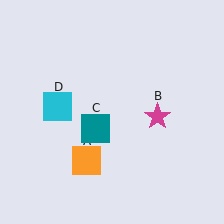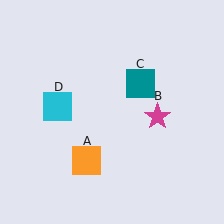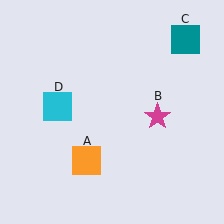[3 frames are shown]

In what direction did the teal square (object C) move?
The teal square (object C) moved up and to the right.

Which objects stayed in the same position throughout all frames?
Orange square (object A) and magenta star (object B) and cyan square (object D) remained stationary.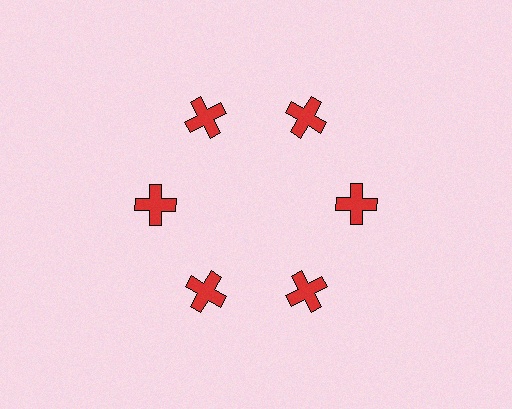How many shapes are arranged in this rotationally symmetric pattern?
There are 6 shapes, arranged in 6 groups of 1.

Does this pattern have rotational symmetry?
Yes, this pattern has 6-fold rotational symmetry. It looks the same after rotating 60 degrees around the center.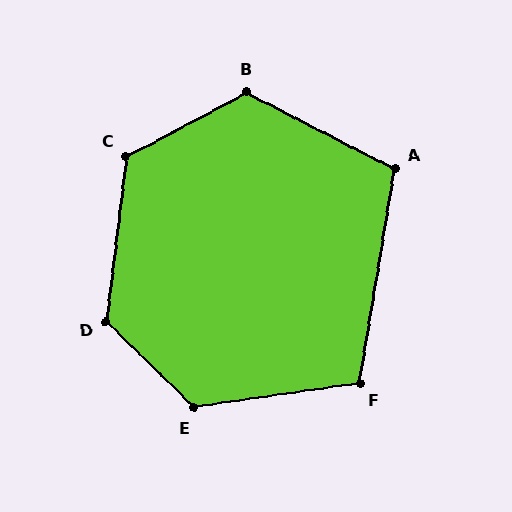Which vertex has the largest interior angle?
D, at approximately 127 degrees.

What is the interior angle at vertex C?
Approximately 125 degrees (obtuse).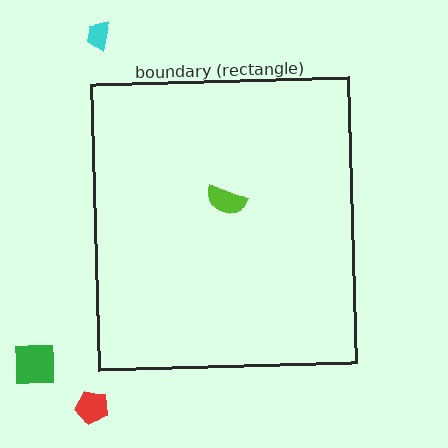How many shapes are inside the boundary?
1 inside, 3 outside.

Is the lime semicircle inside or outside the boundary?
Inside.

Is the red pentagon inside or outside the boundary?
Outside.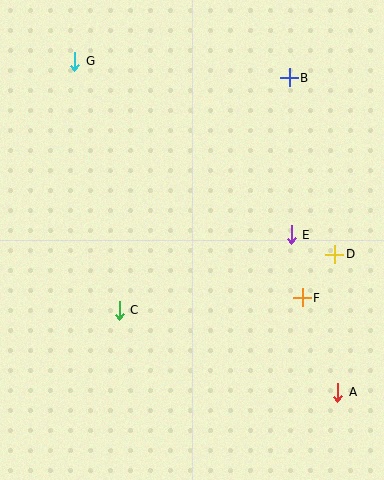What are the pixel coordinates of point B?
Point B is at (289, 78).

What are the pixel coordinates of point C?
Point C is at (119, 310).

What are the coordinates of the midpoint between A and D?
The midpoint between A and D is at (336, 323).